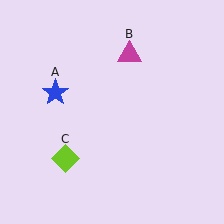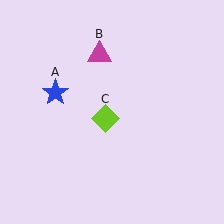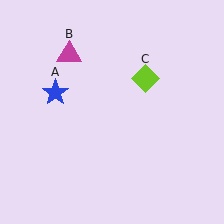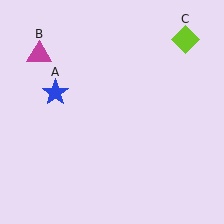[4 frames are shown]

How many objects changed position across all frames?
2 objects changed position: magenta triangle (object B), lime diamond (object C).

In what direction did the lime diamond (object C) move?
The lime diamond (object C) moved up and to the right.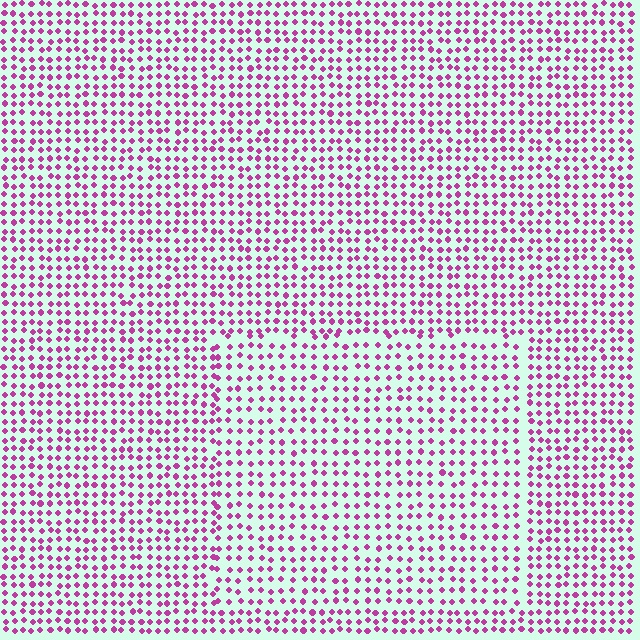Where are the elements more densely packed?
The elements are more densely packed outside the rectangle boundary.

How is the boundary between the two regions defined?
The boundary is defined by a change in element density (approximately 1.4x ratio). All elements are the same color, size, and shape.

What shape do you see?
I see a rectangle.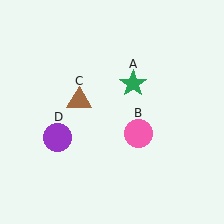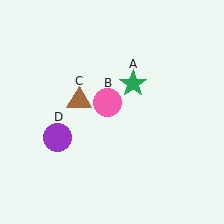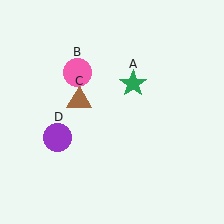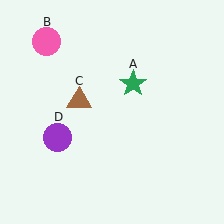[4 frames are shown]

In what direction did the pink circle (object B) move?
The pink circle (object B) moved up and to the left.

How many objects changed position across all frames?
1 object changed position: pink circle (object B).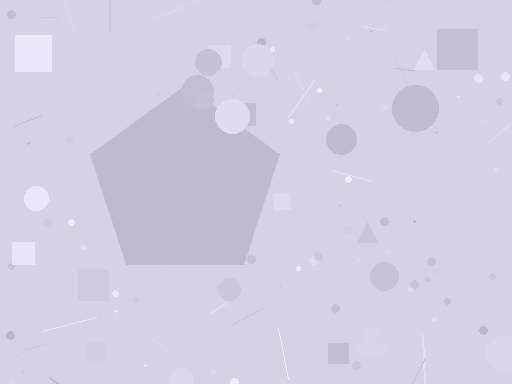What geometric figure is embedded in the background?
A pentagon is embedded in the background.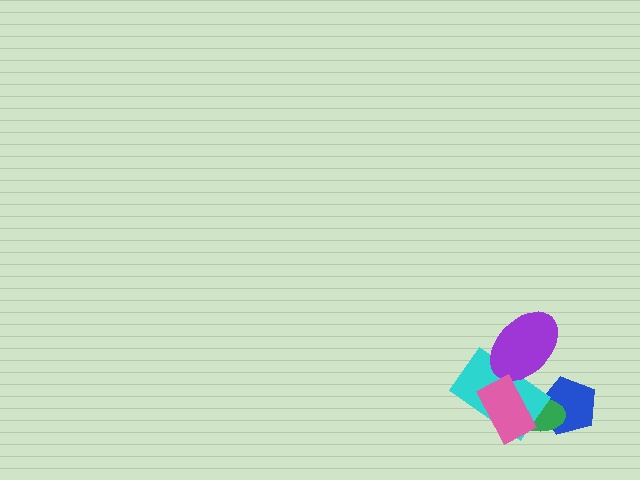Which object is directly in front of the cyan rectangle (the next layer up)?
The purple ellipse is directly in front of the cyan rectangle.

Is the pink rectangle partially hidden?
No, no other shape covers it.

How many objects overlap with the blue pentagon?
1 object overlaps with the blue pentagon.